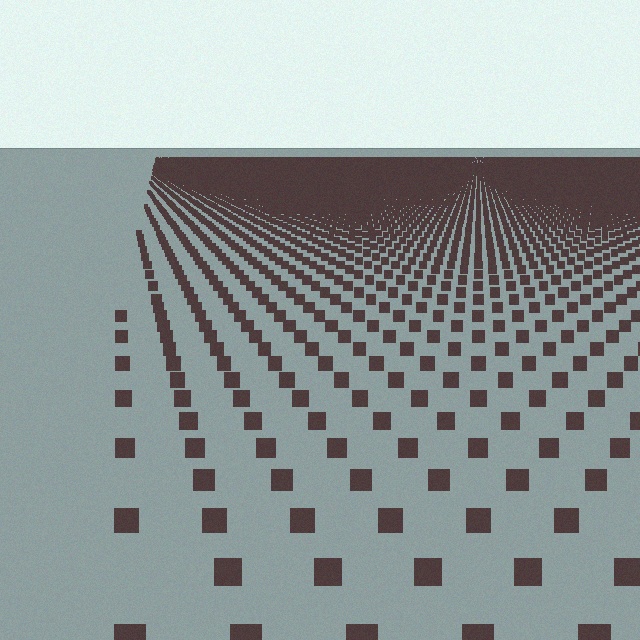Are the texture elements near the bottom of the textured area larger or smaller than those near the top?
Larger. Near the bottom, elements are closer to the viewer and appear at a bigger on-screen size.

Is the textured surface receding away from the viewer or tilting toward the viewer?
The surface is receding away from the viewer. Texture elements get smaller and denser toward the top.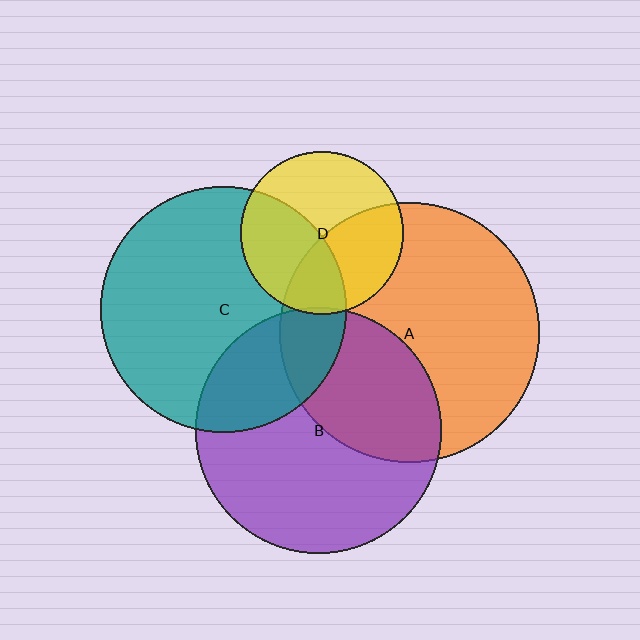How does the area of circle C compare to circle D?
Approximately 2.3 times.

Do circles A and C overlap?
Yes.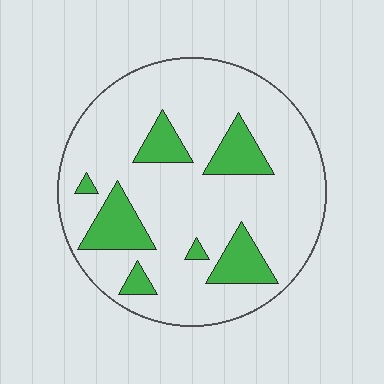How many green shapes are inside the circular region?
7.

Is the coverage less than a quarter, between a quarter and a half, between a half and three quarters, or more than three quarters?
Less than a quarter.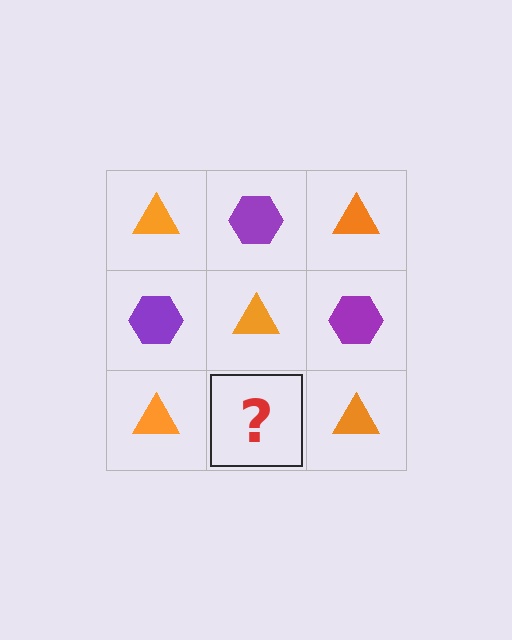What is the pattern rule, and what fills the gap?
The rule is that it alternates orange triangle and purple hexagon in a checkerboard pattern. The gap should be filled with a purple hexagon.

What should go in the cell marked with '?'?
The missing cell should contain a purple hexagon.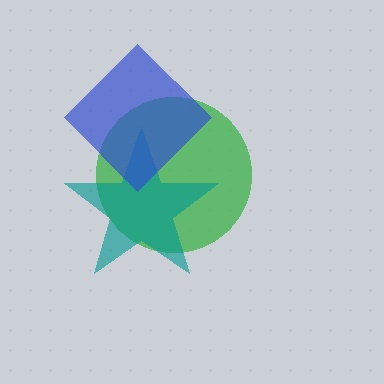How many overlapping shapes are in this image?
There are 3 overlapping shapes in the image.